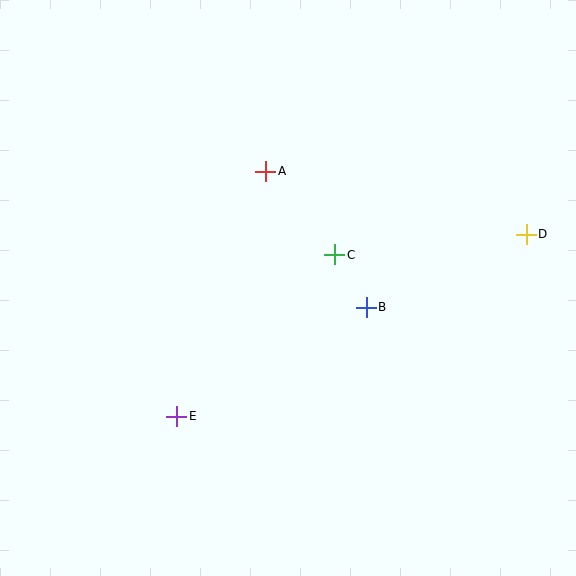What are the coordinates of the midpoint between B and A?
The midpoint between B and A is at (316, 239).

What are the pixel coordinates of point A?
Point A is at (266, 171).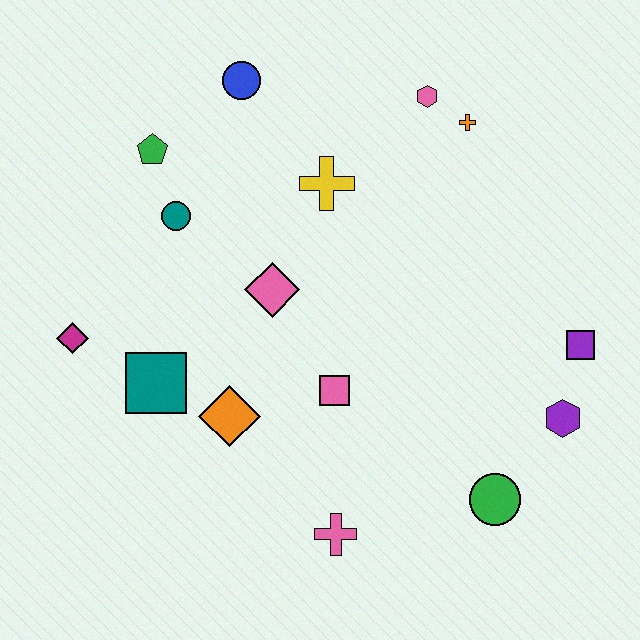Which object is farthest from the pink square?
The blue circle is farthest from the pink square.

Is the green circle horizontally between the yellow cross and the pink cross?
No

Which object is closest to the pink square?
The orange diamond is closest to the pink square.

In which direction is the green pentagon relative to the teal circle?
The green pentagon is above the teal circle.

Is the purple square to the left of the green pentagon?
No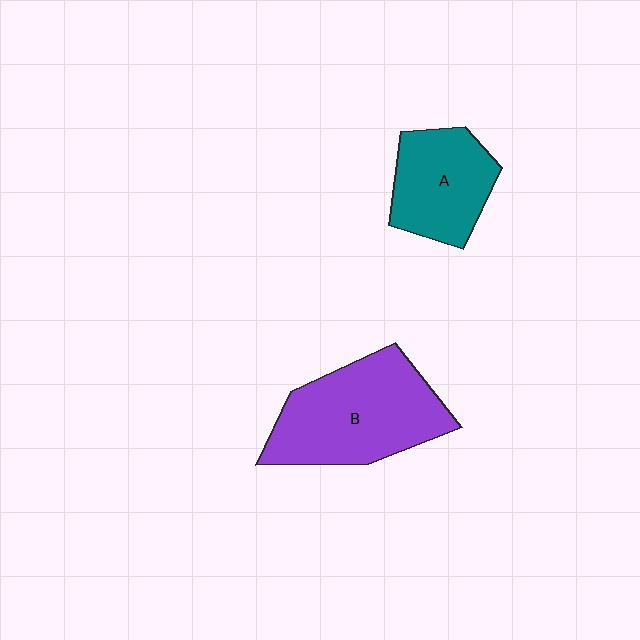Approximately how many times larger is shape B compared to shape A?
Approximately 1.5 times.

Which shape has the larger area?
Shape B (purple).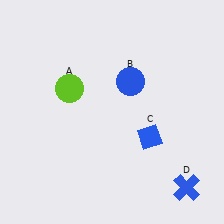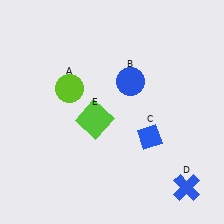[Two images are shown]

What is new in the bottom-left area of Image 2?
A lime square (E) was added in the bottom-left area of Image 2.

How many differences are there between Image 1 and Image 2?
There is 1 difference between the two images.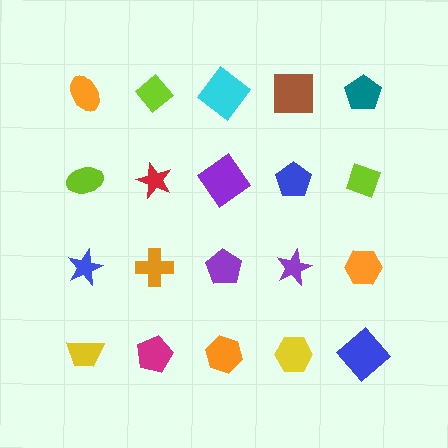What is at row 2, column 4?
A blue pentagon.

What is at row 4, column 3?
An orange hexagon.